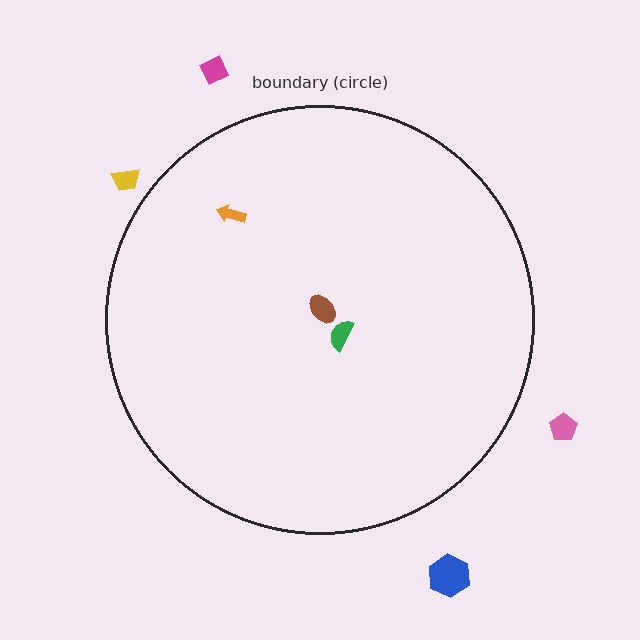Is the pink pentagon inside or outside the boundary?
Outside.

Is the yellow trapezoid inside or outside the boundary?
Outside.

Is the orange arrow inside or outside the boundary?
Inside.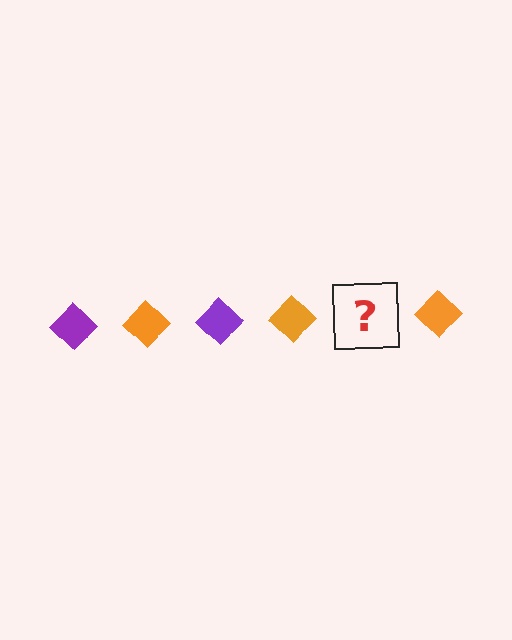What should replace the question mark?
The question mark should be replaced with a purple diamond.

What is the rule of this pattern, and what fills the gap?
The rule is that the pattern cycles through purple, orange diamonds. The gap should be filled with a purple diamond.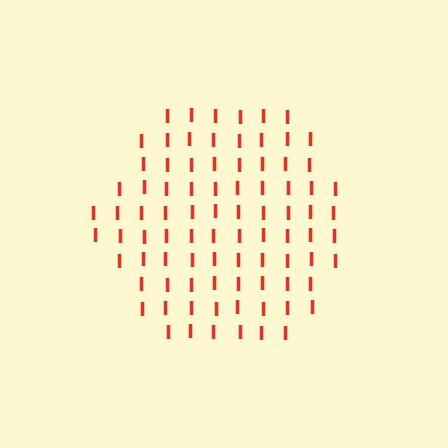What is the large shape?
The large shape is a hexagon.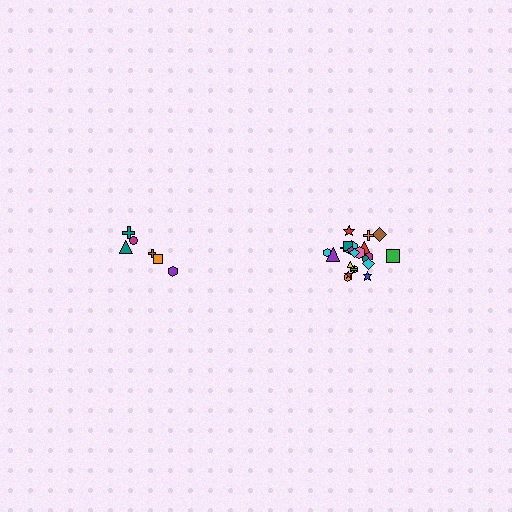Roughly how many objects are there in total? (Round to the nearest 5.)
Roughly 30 objects in total.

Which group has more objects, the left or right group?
The right group.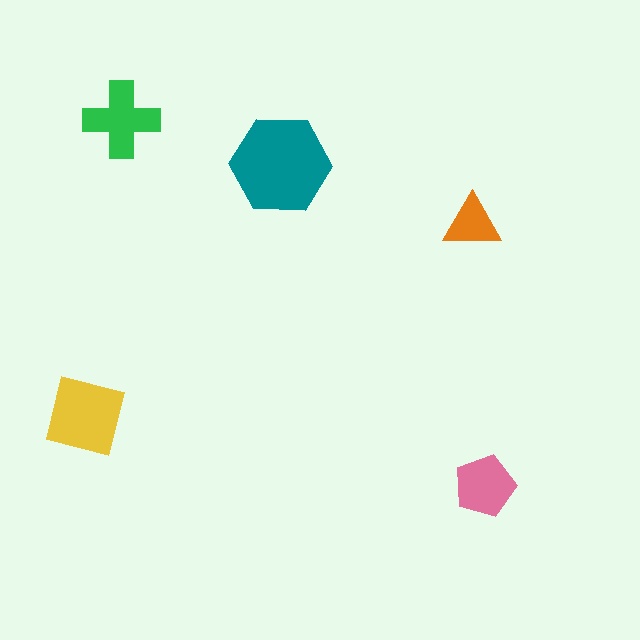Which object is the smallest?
The orange triangle.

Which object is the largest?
The teal hexagon.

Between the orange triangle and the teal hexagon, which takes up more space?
The teal hexagon.